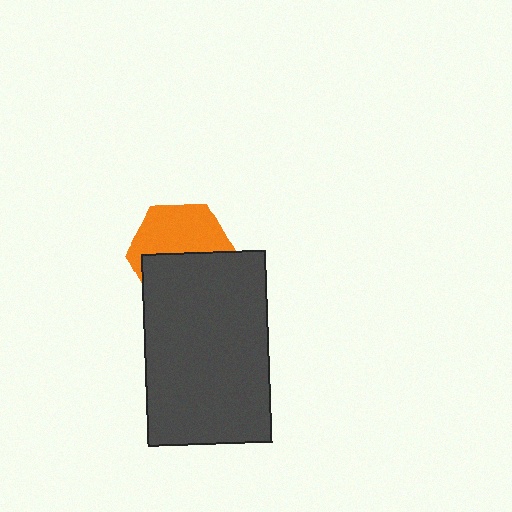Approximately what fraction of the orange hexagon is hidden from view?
Roughly 49% of the orange hexagon is hidden behind the dark gray rectangle.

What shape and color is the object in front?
The object in front is a dark gray rectangle.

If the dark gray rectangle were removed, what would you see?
You would see the complete orange hexagon.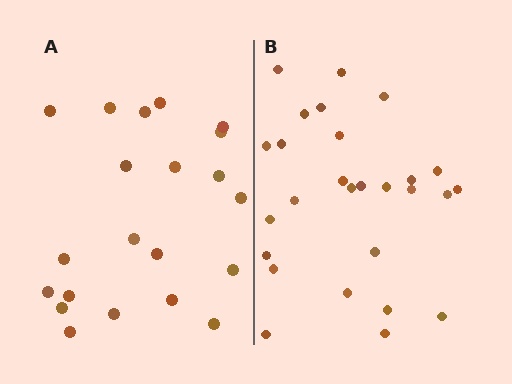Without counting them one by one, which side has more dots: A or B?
Region B (the right region) has more dots.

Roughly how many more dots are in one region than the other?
Region B has about 6 more dots than region A.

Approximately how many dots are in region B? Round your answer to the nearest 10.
About 30 dots. (The exact count is 27, which rounds to 30.)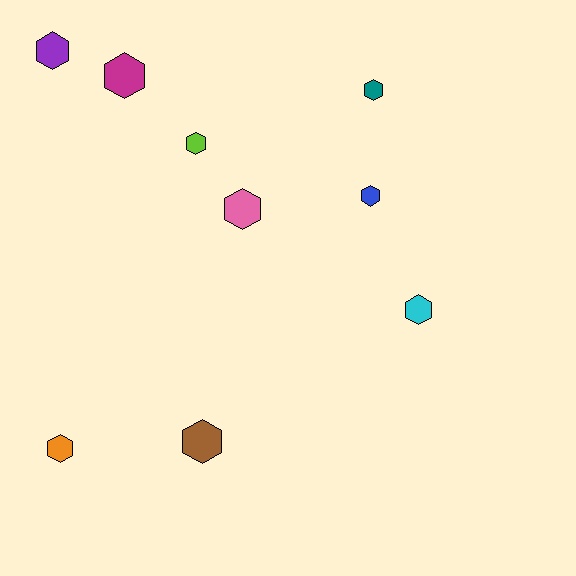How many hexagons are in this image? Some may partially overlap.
There are 9 hexagons.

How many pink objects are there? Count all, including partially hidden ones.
There is 1 pink object.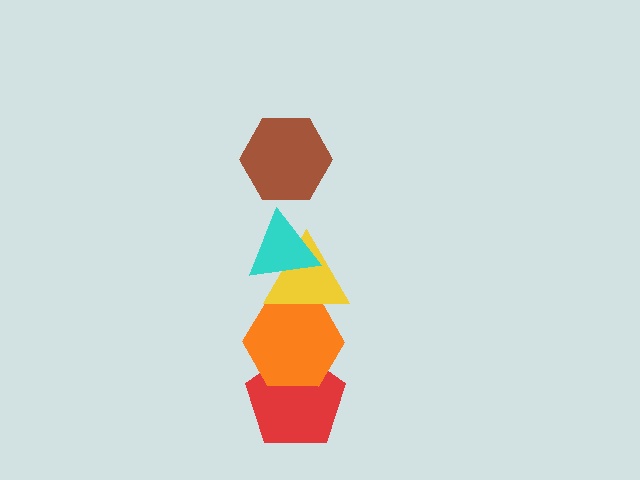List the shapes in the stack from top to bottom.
From top to bottom: the brown hexagon, the cyan triangle, the yellow triangle, the orange hexagon, the red pentagon.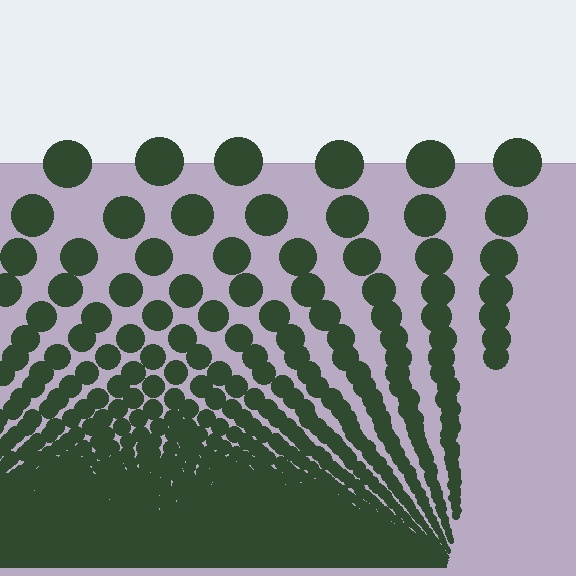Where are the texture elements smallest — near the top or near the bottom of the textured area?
Near the bottom.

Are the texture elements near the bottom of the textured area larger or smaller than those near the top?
Smaller. The gradient is inverted — elements near the bottom are smaller and denser.